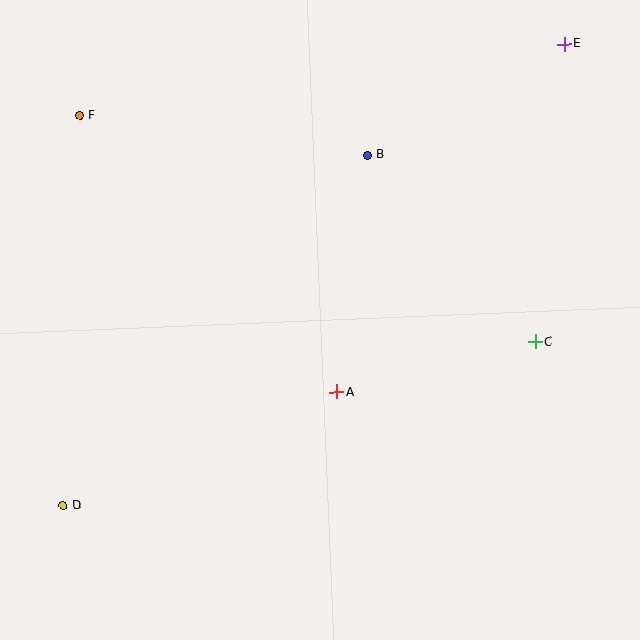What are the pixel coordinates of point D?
Point D is at (63, 506).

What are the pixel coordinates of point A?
Point A is at (337, 392).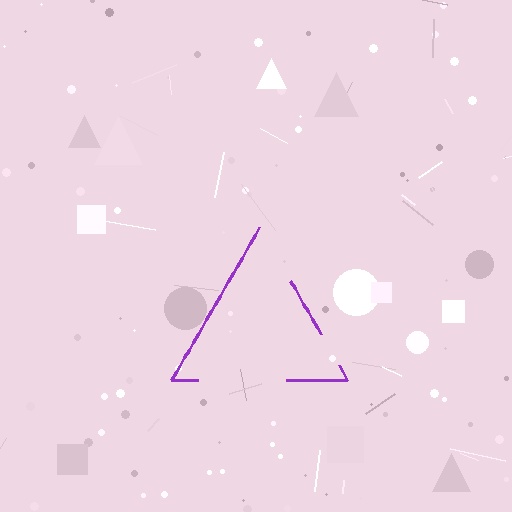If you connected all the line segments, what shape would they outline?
They would outline a triangle.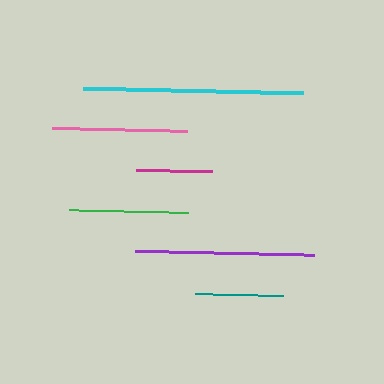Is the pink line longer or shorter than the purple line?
The purple line is longer than the pink line.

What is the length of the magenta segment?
The magenta segment is approximately 76 pixels long.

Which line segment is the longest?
The cyan line is the longest at approximately 220 pixels.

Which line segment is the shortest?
The magenta line is the shortest at approximately 76 pixels.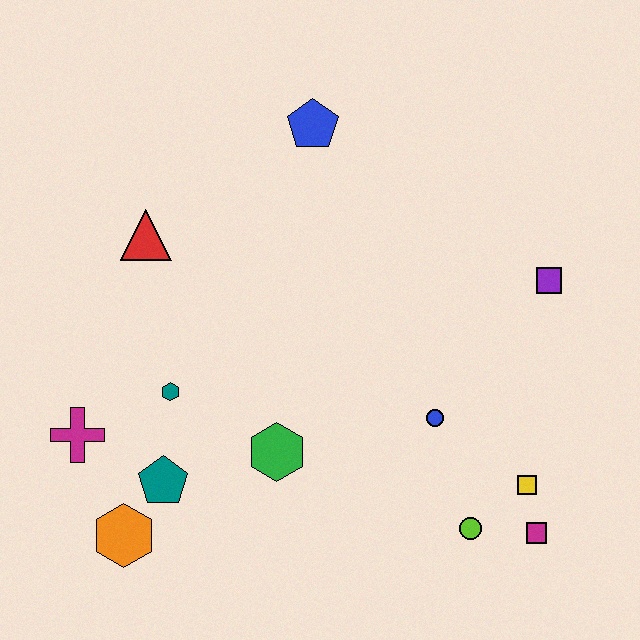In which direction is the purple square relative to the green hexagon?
The purple square is to the right of the green hexagon.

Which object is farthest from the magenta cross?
The purple square is farthest from the magenta cross.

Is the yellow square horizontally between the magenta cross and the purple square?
Yes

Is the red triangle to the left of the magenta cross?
No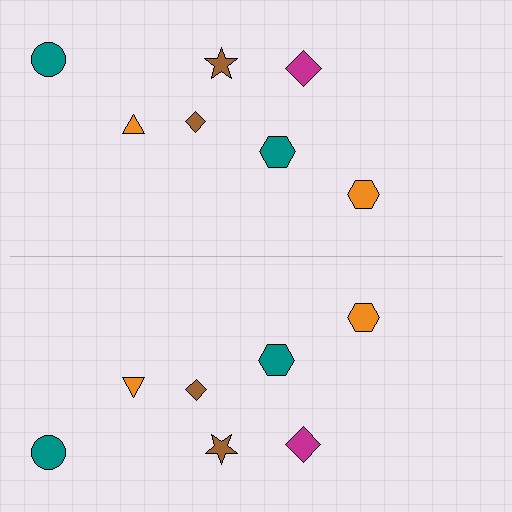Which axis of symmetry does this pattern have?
The pattern has a horizontal axis of symmetry running through the center of the image.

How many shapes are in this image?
There are 14 shapes in this image.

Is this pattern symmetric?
Yes, this pattern has bilateral (reflection) symmetry.